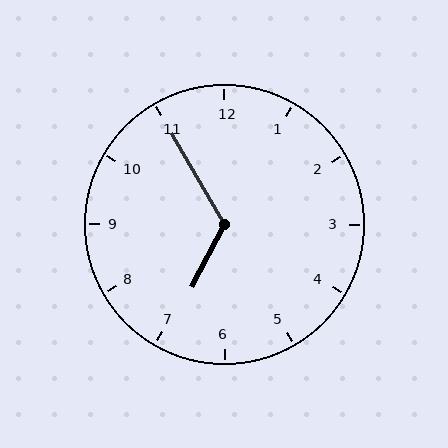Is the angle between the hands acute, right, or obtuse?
It is obtuse.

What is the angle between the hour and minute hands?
Approximately 122 degrees.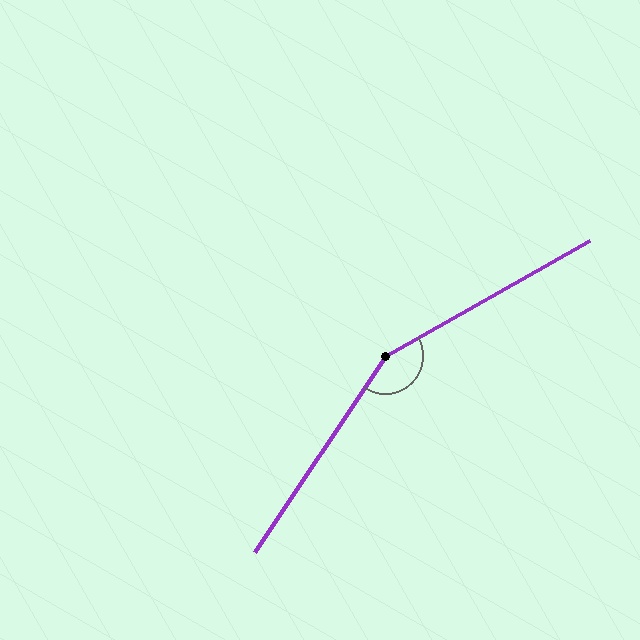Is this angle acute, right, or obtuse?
It is obtuse.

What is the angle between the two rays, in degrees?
Approximately 153 degrees.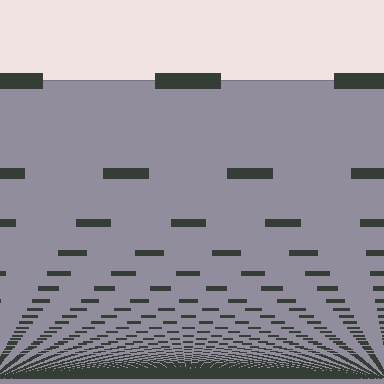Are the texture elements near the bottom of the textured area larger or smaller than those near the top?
Smaller. The gradient is inverted — elements near the bottom are smaller and denser.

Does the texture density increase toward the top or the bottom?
Density increases toward the bottom.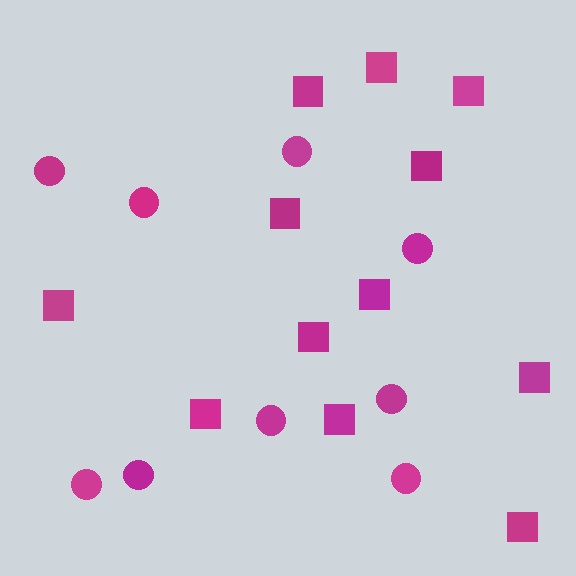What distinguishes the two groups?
There are 2 groups: one group of circles (9) and one group of squares (12).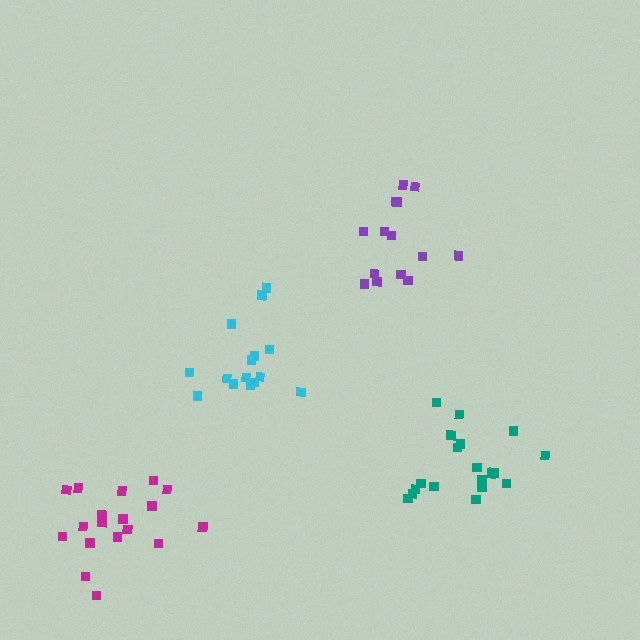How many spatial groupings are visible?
There are 4 spatial groupings.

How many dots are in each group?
Group 1: 18 dots, Group 2: 19 dots, Group 3: 14 dots, Group 4: 15 dots (66 total).